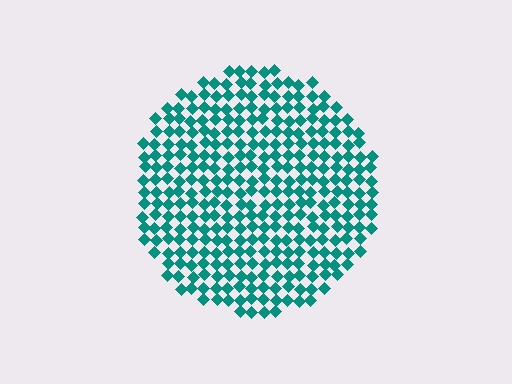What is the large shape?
The large shape is a circle.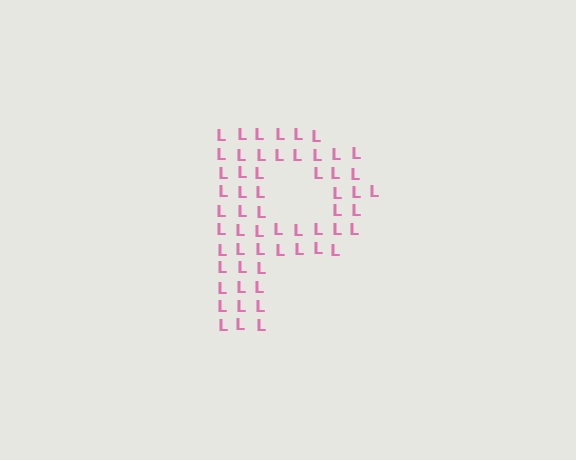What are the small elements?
The small elements are letter L's.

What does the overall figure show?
The overall figure shows the letter P.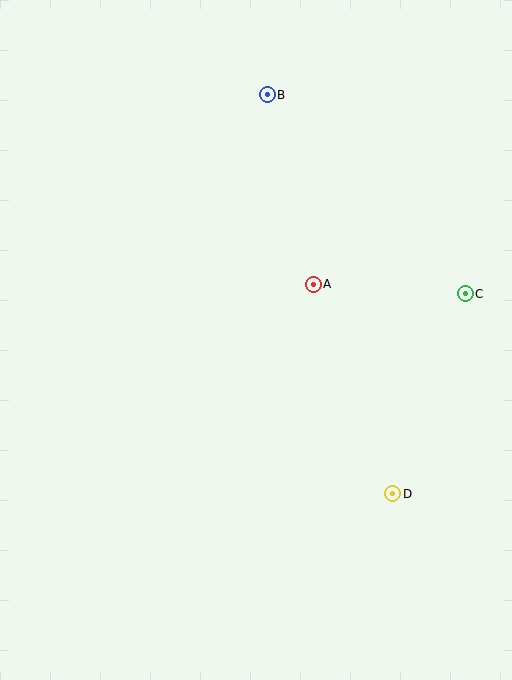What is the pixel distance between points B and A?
The distance between B and A is 195 pixels.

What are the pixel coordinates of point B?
Point B is at (267, 95).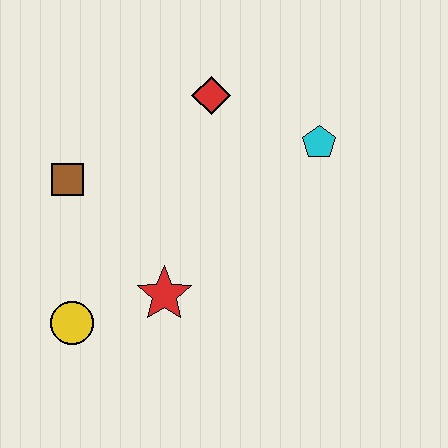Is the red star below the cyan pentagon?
Yes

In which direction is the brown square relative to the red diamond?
The brown square is to the left of the red diamond.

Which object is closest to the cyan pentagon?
The red diamond is closest to the cyan pentagon.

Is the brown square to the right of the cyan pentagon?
No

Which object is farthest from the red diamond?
The yellow circle is farthest from the red diamond.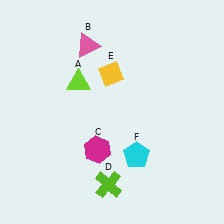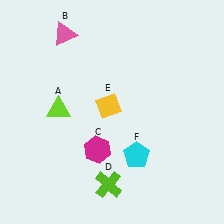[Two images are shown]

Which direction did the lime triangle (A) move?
The lime triangle (A) moved down.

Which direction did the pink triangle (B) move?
The pink triangle (B) moved left.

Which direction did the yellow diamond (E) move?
The yellow diamond (E) moved down.